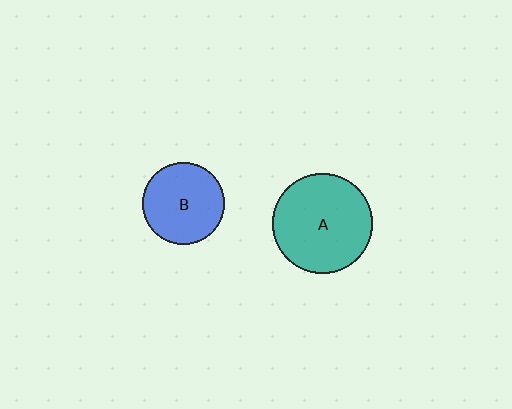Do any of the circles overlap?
No, none of the circles overlap.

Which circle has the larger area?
Circle A (teal).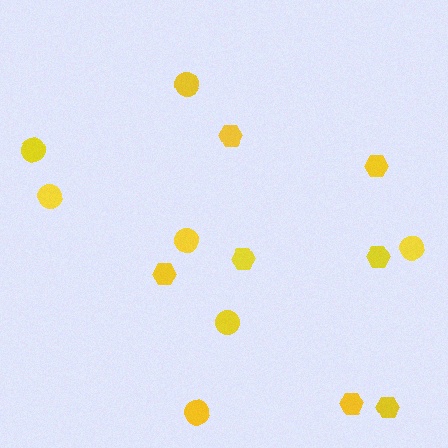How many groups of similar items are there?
There are 2 groups: one group of hexagons (7) and one group of circles (7).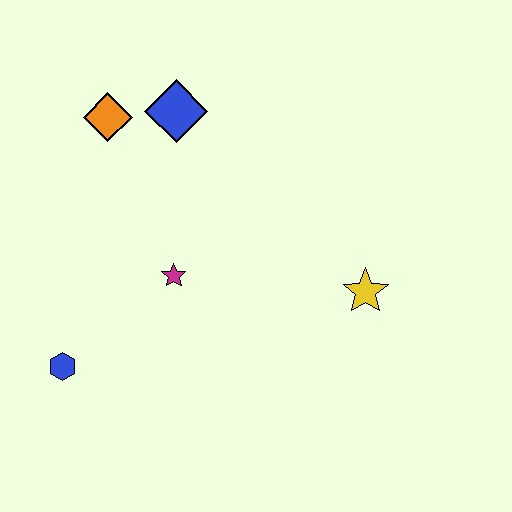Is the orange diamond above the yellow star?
Yes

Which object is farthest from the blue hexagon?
The yellow star is farthest from the blue hexagon.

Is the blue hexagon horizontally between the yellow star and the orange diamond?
No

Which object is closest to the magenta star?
The blue hexagon is closest to the magenta star.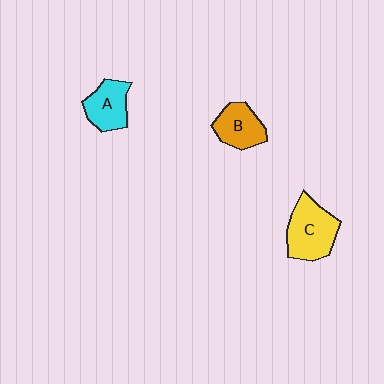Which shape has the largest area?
Shape C (yellow).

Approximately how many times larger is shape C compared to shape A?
Approximately 1.4 times.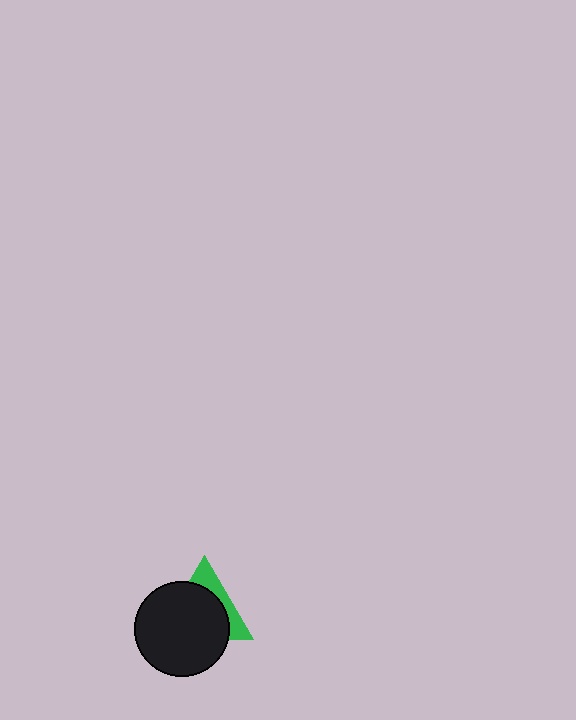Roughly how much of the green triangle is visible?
A small part of it is visible (roughly 31%).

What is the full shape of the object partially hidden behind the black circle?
The partially hidden object is a green triangle.